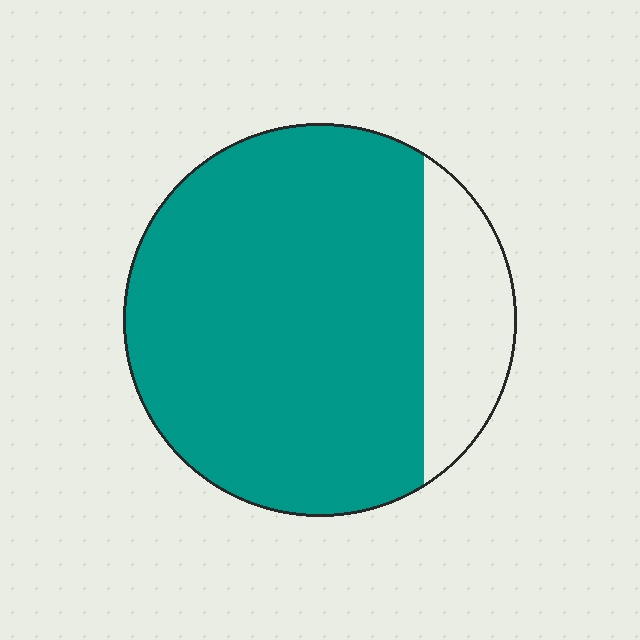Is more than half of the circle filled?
Yes.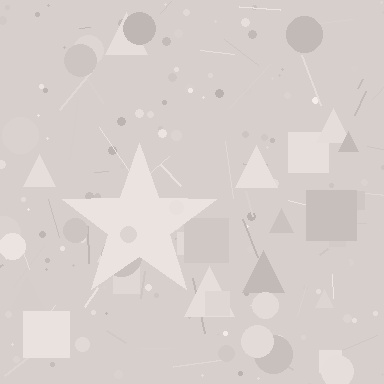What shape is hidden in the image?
A star is hidden in the image.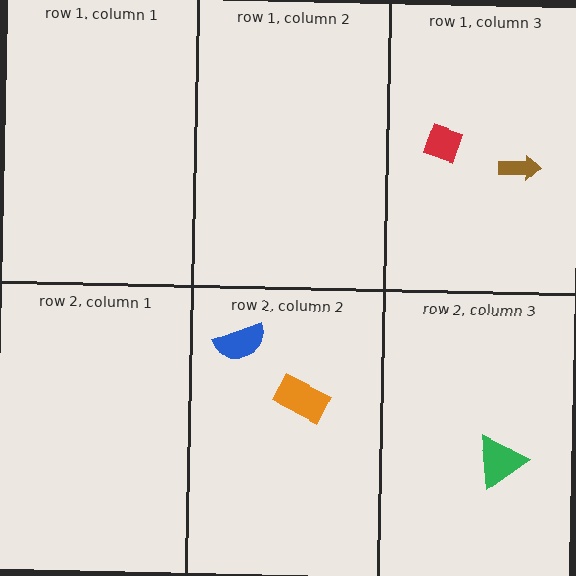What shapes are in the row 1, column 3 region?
The red diamond, the brown arrow.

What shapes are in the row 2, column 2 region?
The orange rectangle, the blue semicircle.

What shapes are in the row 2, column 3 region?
The green triangle.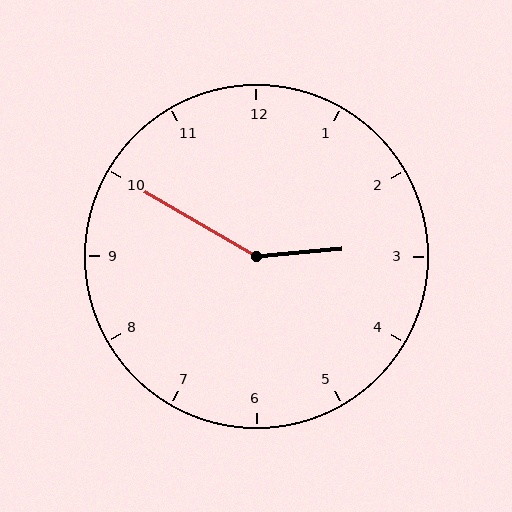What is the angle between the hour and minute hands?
Approximately 145 degrees.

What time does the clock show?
2:50.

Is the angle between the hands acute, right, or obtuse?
It is obtuse.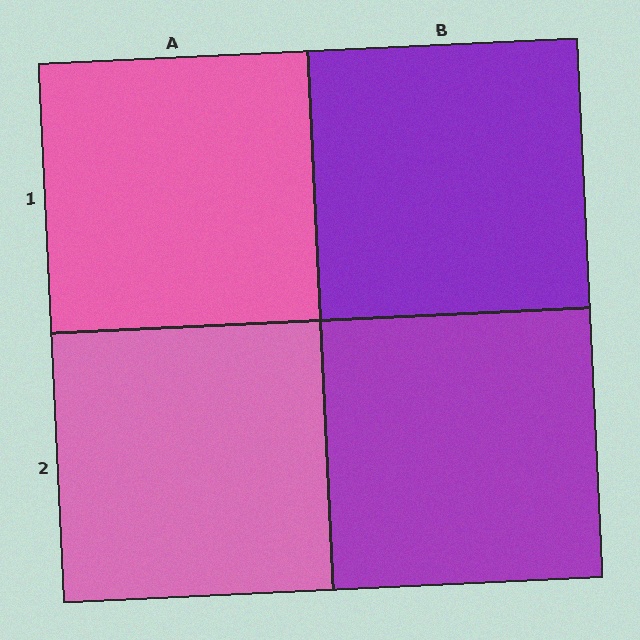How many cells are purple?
2 cells are purple.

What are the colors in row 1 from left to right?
Pink, purple.